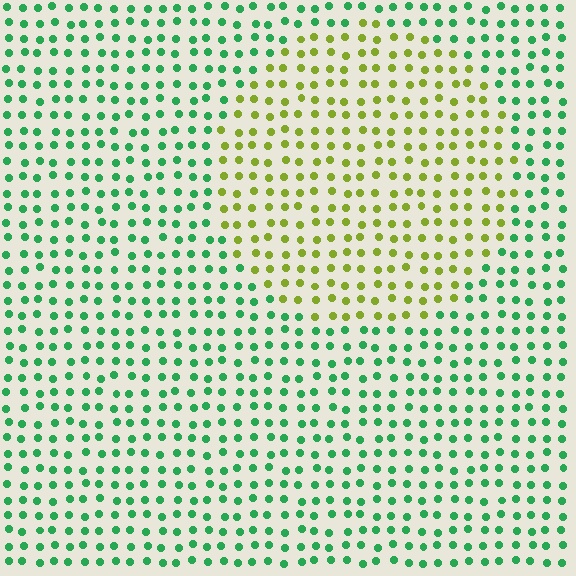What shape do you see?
I see a circle.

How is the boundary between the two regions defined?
The boundary is defined purely by a slight shift in hue (about 61 degrees). Spacing, size, and orientation are identical on both sides.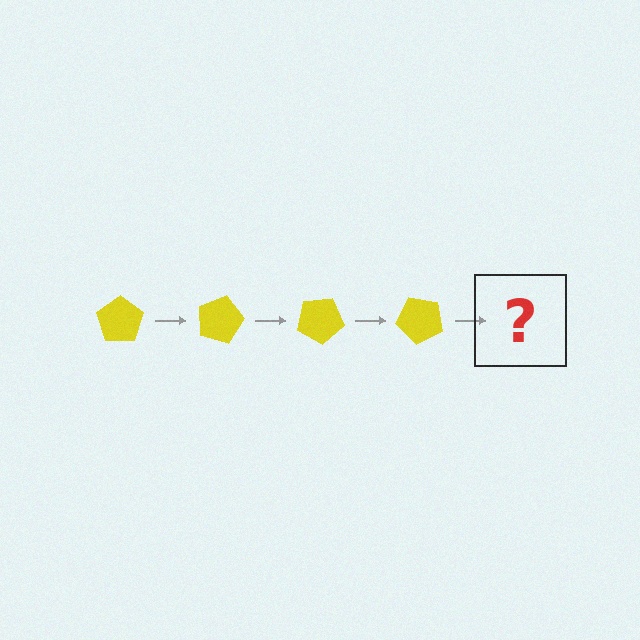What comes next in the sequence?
The next element should be a yellow pentagon rotated 60 degrees.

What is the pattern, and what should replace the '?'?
The pattern is that the pentagon rotates 15 degrees each step. The '?' should be a yellow pentagon rotated 60 degrees.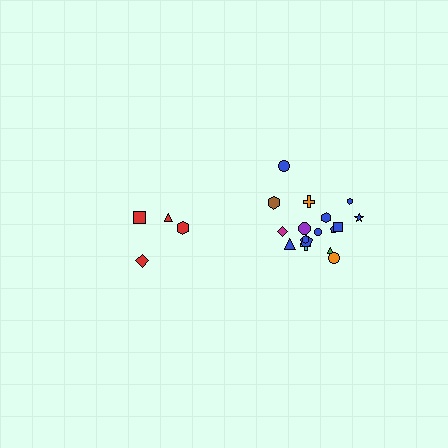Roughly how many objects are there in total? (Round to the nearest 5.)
Roughly 20 objects in total.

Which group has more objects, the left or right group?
The right group.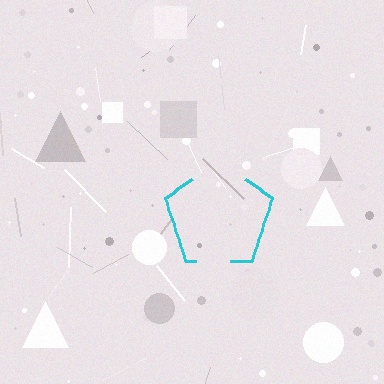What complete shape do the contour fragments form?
The contour fragments form a pentagon.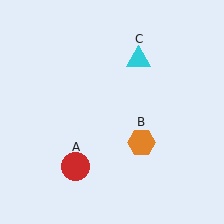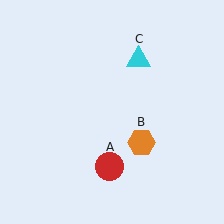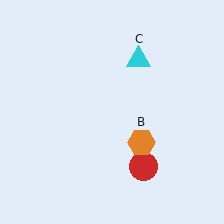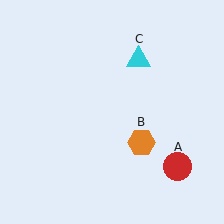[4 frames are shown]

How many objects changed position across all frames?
1 object changed position: red circle (object A).